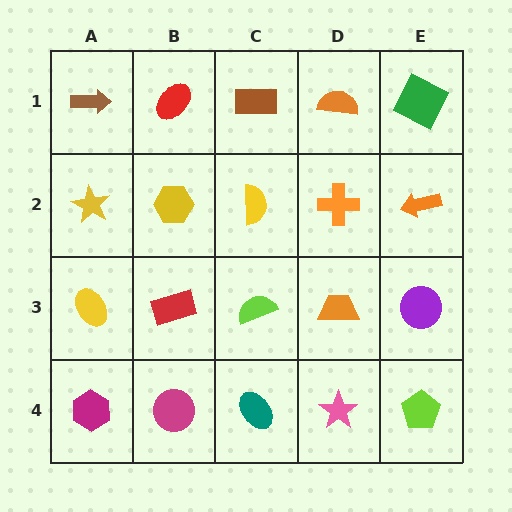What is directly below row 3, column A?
A magenta hexagon.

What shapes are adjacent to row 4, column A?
A yellow ellipse (row 3, column A), a magenta circle (row 4, column B).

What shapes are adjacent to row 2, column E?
A green square (row 1, column E), a purple circle (row 3, column E), an orange cross (row 2, column D).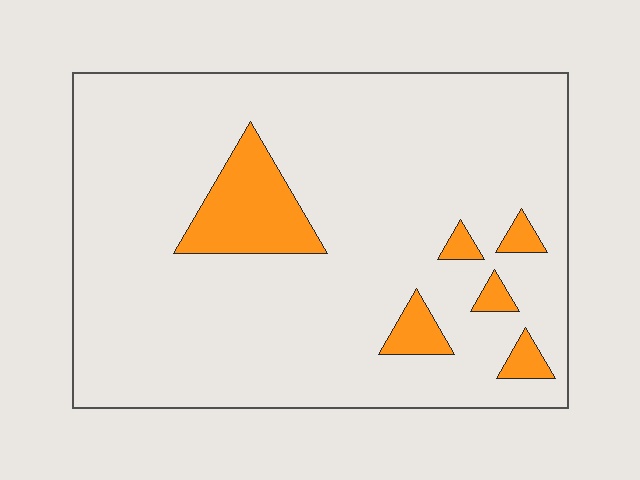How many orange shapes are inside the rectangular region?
6.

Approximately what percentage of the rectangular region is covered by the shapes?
Approximately 10%.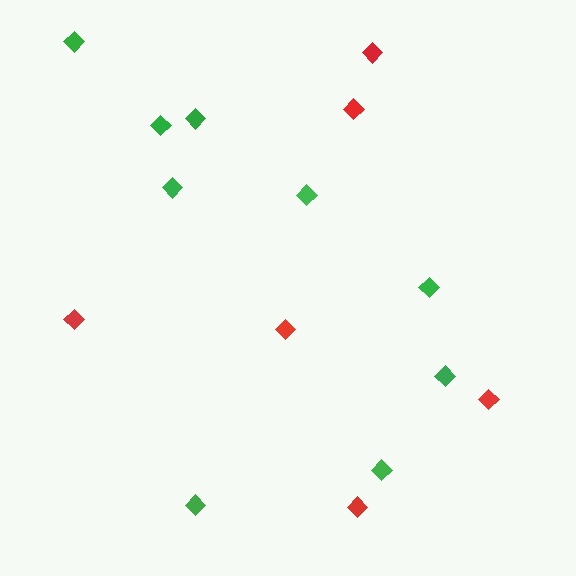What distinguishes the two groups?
There are 2 groups: one group of red diamonds (6) and one group of green diamonds (9).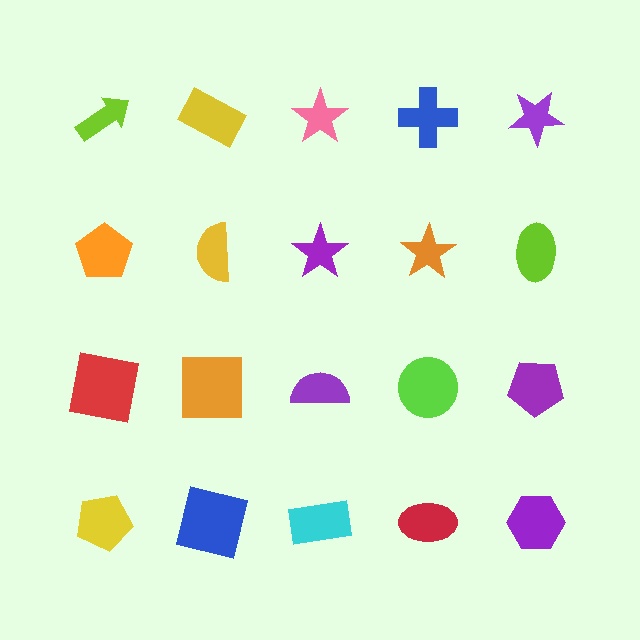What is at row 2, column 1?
An orange pentagon.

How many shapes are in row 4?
5 shapes.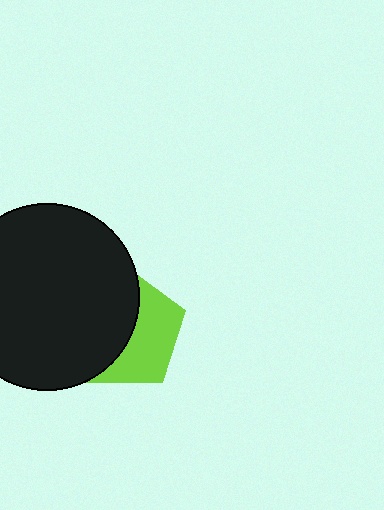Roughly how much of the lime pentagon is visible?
About half of it is visible (roughly 46%).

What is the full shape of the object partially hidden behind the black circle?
The partially hidden object is a lime pentagon.